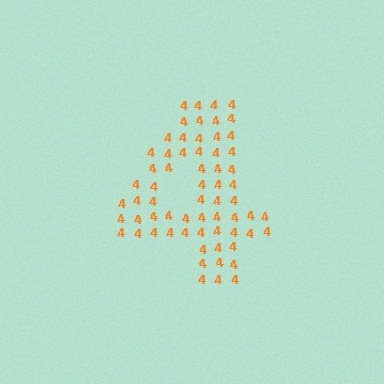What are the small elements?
The small elements are digit 4's.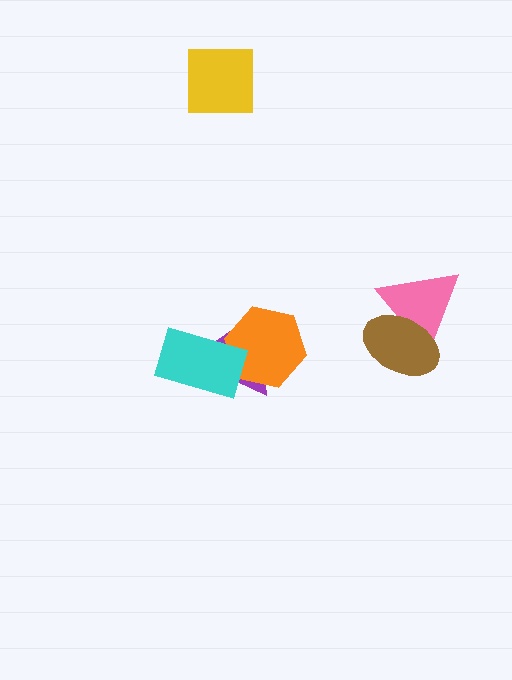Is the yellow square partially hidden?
No, no other shape covers it.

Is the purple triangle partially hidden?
Yes, it is partially covered by another shape.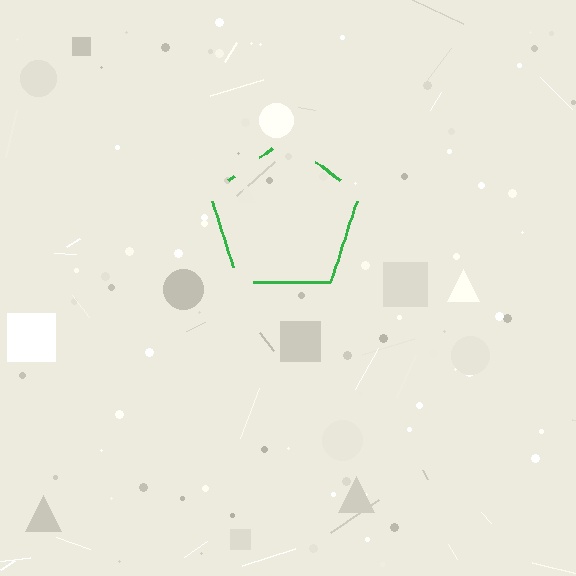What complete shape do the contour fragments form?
The contour fragments form a pentagon.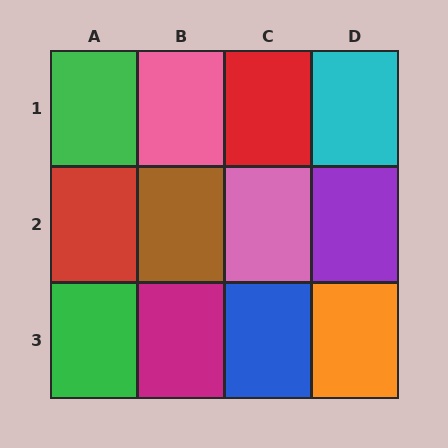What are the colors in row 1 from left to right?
Green, pink, red, cyan.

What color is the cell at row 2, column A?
Red.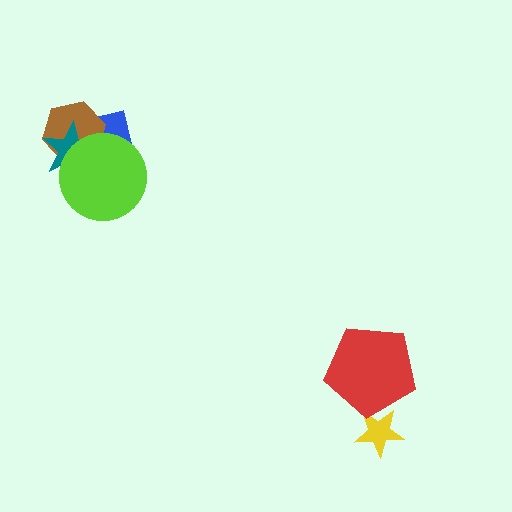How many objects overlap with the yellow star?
1 object overlaps with the yellow star.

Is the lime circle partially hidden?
No, no other shape covers it.